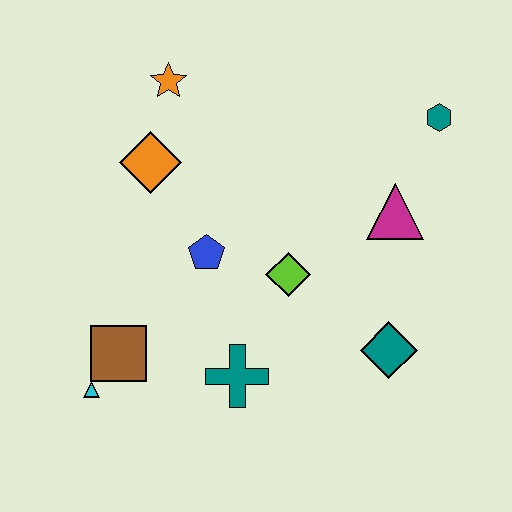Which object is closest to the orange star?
The orange diamond is closest to the orange star.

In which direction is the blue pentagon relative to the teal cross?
The blue pentagon is above the teal cross.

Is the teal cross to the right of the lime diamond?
No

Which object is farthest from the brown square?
The teal hexagon is farthest from the brown square.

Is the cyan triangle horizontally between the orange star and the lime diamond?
No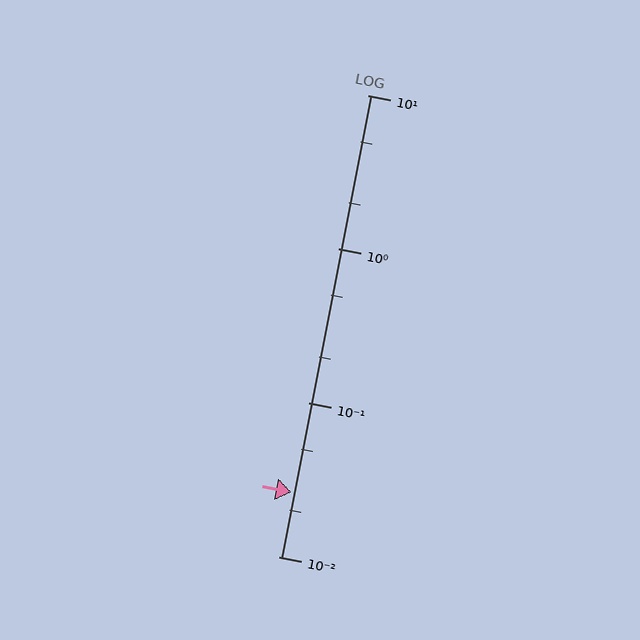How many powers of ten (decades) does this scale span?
The scale spans 3 decades, from 0.01 to 10.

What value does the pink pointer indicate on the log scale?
The pointer indicates approximately 0.026.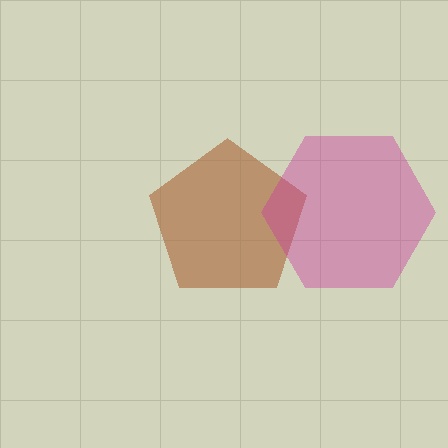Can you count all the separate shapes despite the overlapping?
Yes, there are 2 separate shapes.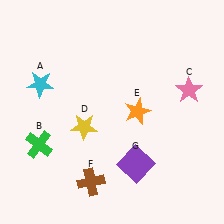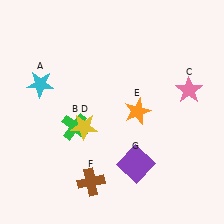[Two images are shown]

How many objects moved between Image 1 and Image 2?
1 object moved between the two images.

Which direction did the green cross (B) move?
The green cross (B) moved right.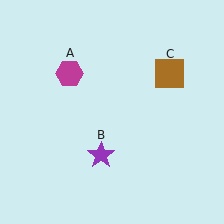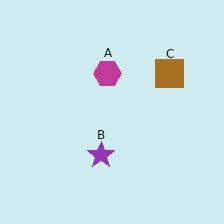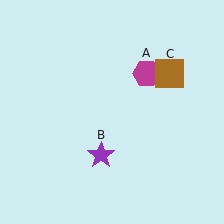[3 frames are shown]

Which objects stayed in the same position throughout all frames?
Purple star (object B) and brown square (object C) remained stationary.